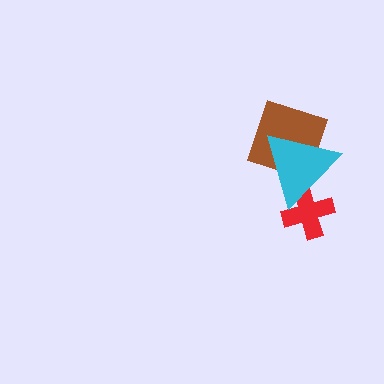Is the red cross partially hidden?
Yes, it is partially covered by another shape.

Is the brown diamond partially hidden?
Yes, it is partially covered by another shape.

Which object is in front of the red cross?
The cyan triangle is in front of the red cross.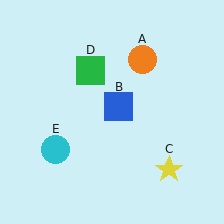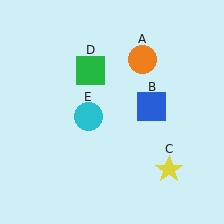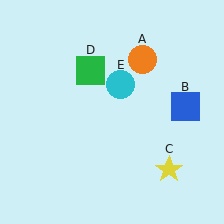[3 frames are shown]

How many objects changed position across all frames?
2 objects changed position: blue square (object B), cyan circle (object E).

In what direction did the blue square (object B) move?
The blue square (object B) moved right.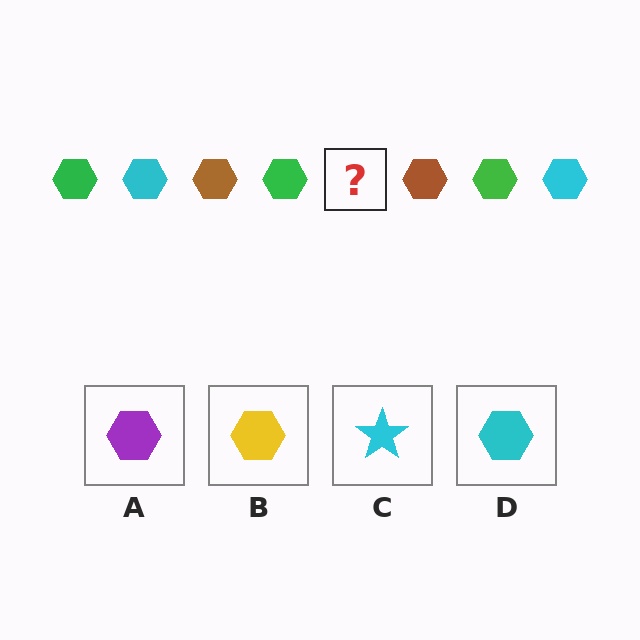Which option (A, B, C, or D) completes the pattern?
D.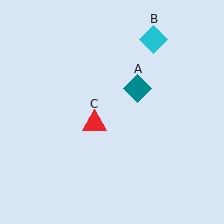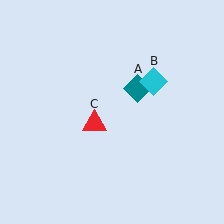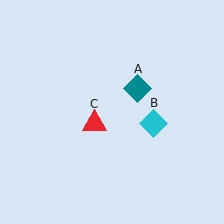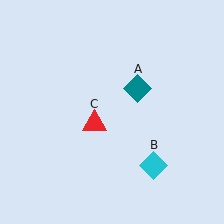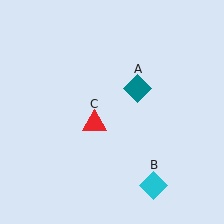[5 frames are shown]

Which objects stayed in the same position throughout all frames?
Teal diamond (object A) and red triangle (object C) remained stationary.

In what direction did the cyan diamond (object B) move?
The cyan diamond (object B) moved down.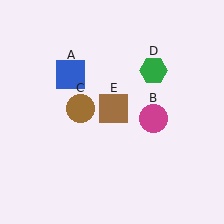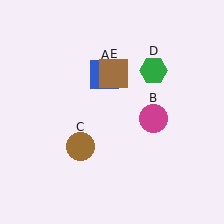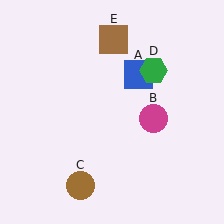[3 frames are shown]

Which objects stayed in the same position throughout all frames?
Magenta circle (object B) and green hexagon (object D) remained stationary.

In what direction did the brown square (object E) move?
The brown square (object E) moved up.